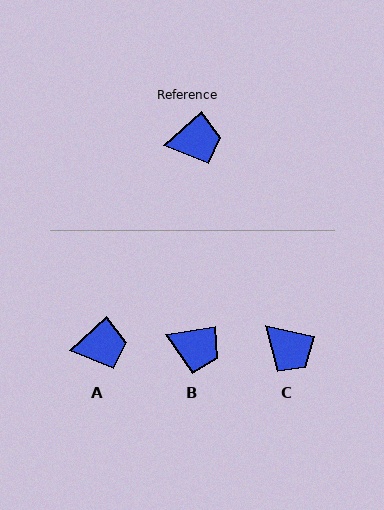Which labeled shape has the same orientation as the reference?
A.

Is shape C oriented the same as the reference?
No, it is off by about 55 degrees.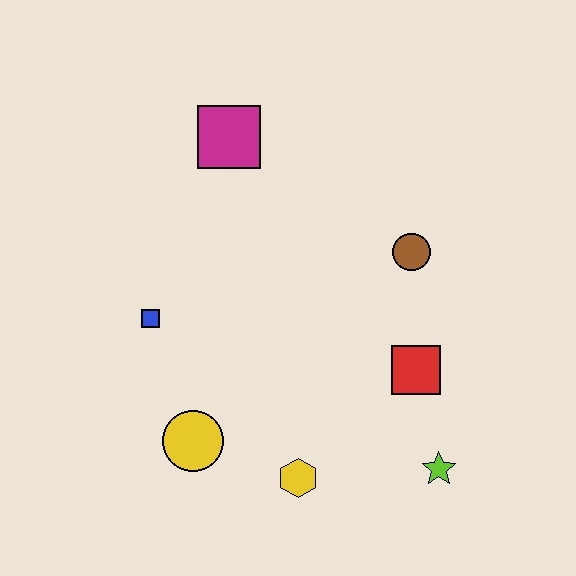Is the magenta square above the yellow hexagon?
Yes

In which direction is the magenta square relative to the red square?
The magenta square is above the red square.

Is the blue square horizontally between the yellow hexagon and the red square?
No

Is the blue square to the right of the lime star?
No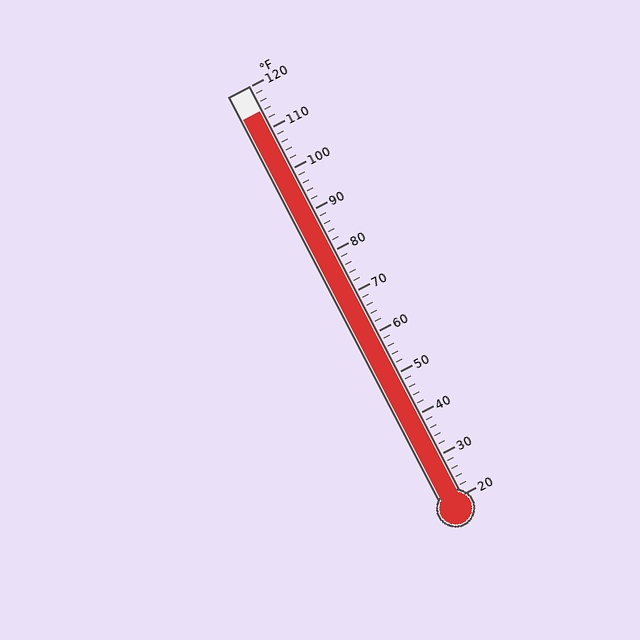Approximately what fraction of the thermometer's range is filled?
The thermometer is filled to approximately 95% of its range.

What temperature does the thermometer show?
The thermometer shows approximately 114°F.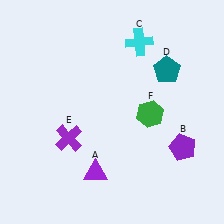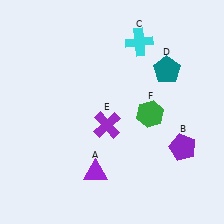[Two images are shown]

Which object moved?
The purple cross (E) moved right.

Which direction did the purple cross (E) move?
The purple cross (E) moved right.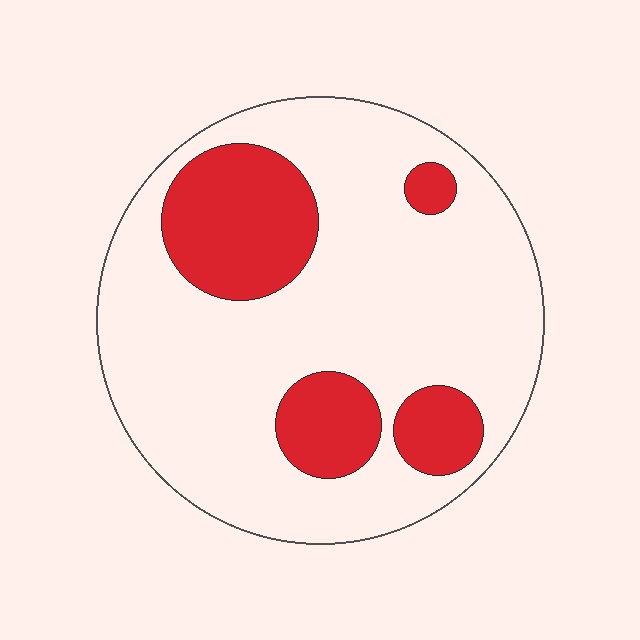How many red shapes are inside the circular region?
4.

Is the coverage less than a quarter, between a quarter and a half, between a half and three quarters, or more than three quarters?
Less than a quarter.